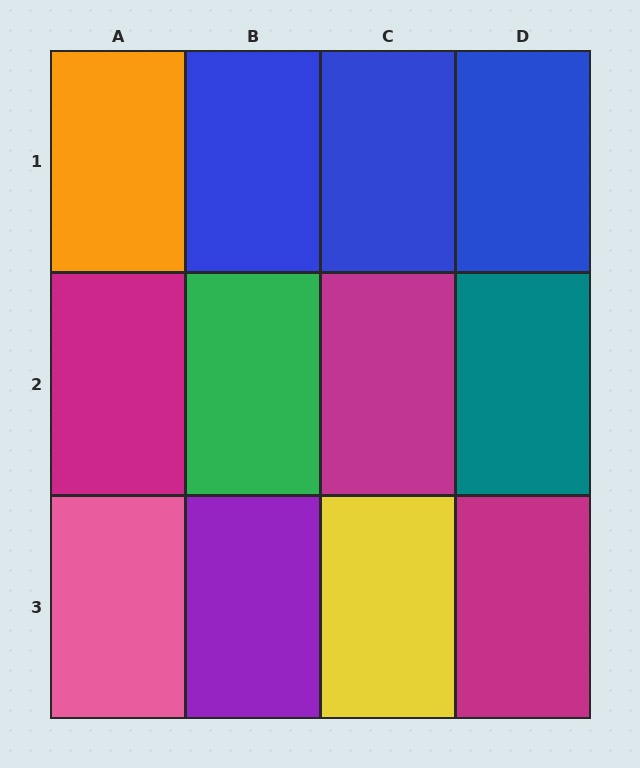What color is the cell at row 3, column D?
Magenta.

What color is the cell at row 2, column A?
Magenta.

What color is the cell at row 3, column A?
Pink.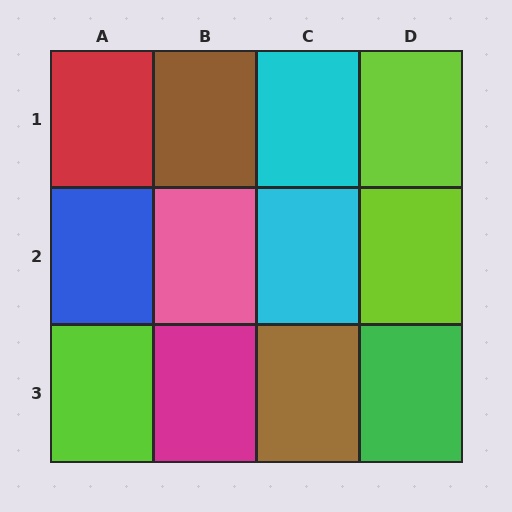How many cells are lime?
3 cells are lime.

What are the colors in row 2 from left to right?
Blue, pink, cyan, lime.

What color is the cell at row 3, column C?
Brown.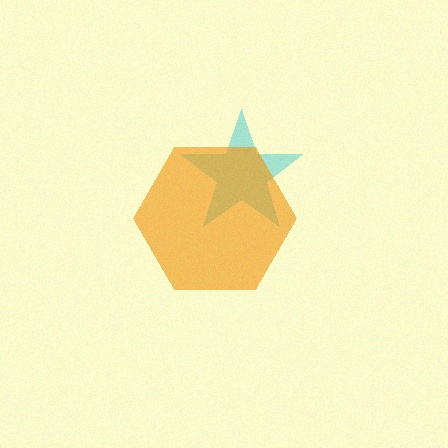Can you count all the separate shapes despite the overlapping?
Yes, there are 2 separate shapes.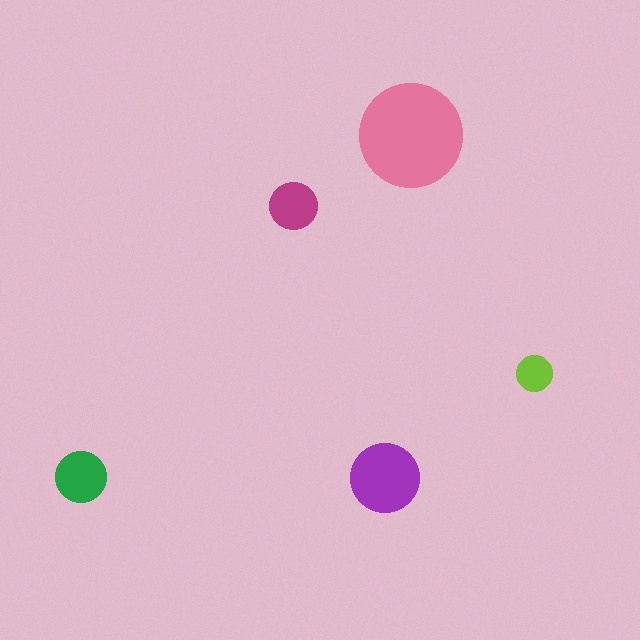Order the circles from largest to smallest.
the pink one, the purple one, the green one, the magenta one, the lime one.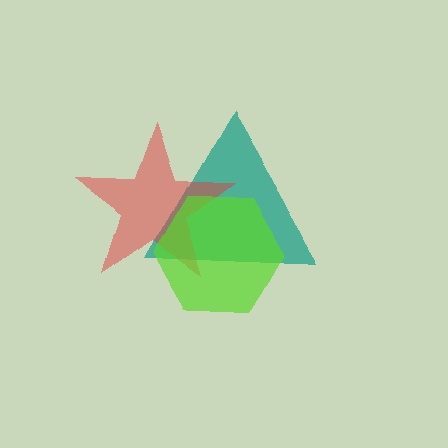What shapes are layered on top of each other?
The layered shapes are: a teal triangle, a red star, a lime hexagon.